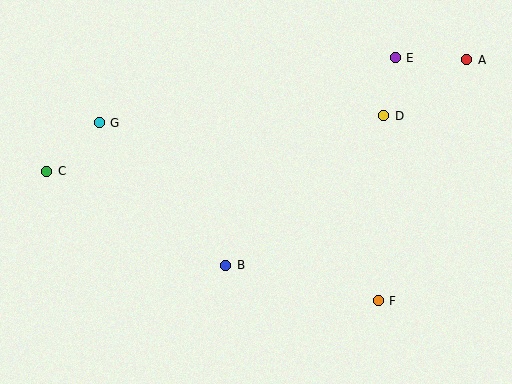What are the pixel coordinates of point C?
Point C is at (47, 171).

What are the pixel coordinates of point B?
Point B is at (226, 266).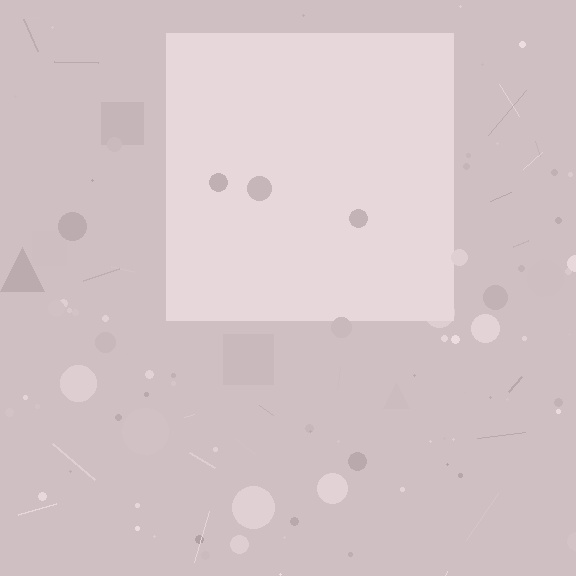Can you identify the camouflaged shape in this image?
The camouflaged shape is a square.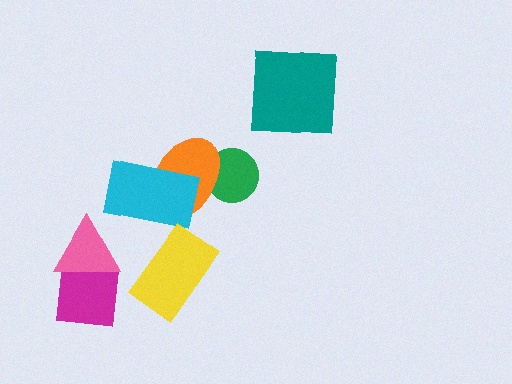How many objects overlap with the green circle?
1 object overlaps with the green circle.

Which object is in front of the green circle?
The orange ellipse is in front of the green circle.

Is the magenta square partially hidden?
Yes, it is partially covered by another shape.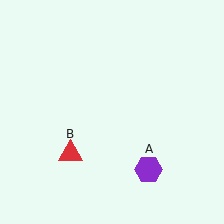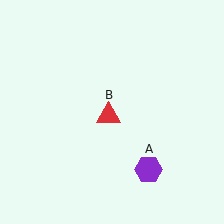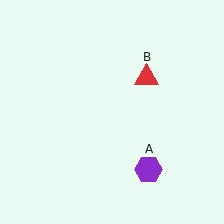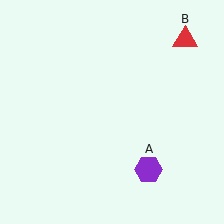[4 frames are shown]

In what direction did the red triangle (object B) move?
The red triangle (object B) moved up and to the right.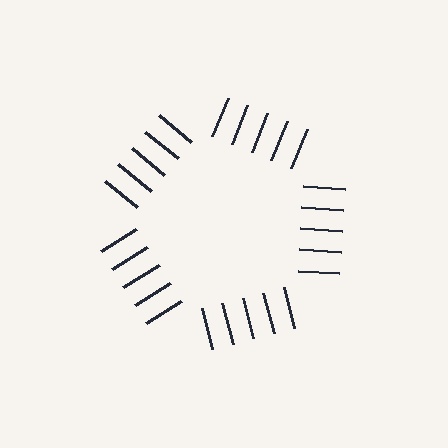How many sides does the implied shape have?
5 sides — the line-ends trace a pentagon.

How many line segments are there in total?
25 — 5 along each of the 5 edges.